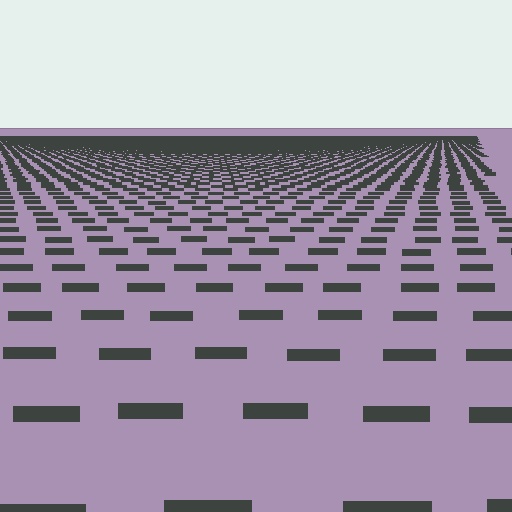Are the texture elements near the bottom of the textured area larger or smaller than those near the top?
Larger. Near the bottom, elements are closer to the viewer and appear at a bigger on-screen size.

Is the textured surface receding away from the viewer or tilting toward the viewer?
The surface is receding away from the viewer. Texture elements get smaller and denser toward the top.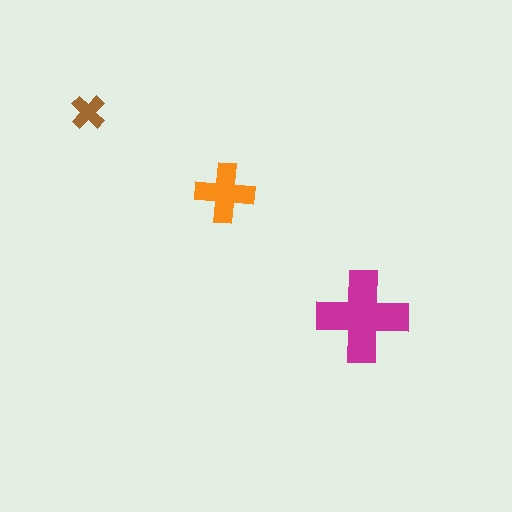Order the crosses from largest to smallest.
the magenta one, the orange one, the brown one.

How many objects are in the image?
There are 3 objects in the image.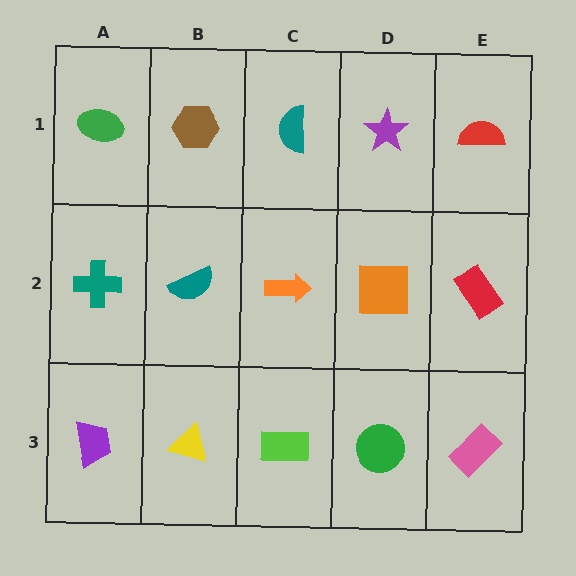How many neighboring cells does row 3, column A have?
2.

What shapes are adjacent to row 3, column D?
An orange square (row 2, column D), a lime rectangle (row 3, column C), a pink rectangle (row 3, column E).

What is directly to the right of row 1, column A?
A brown hexagon.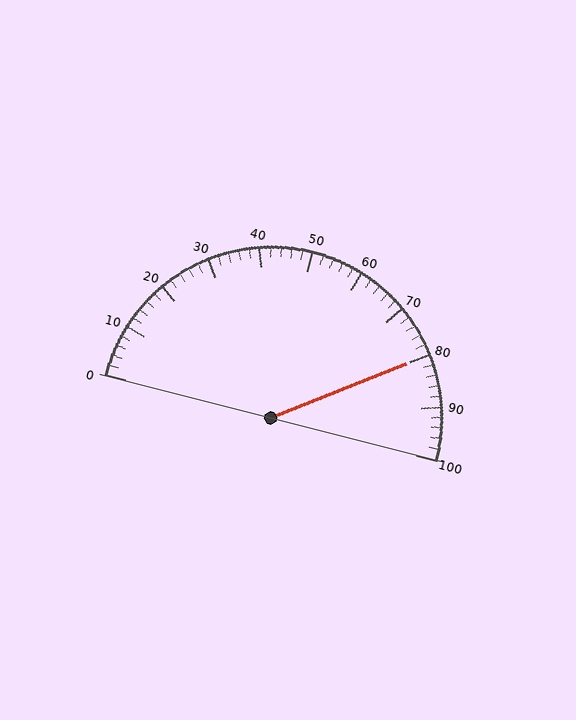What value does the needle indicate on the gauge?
The needle indicates approximately 80.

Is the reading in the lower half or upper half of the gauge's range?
The reading is in the upper half of the range (0 to 100).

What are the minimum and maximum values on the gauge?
The gauge ranges from 0 to 100.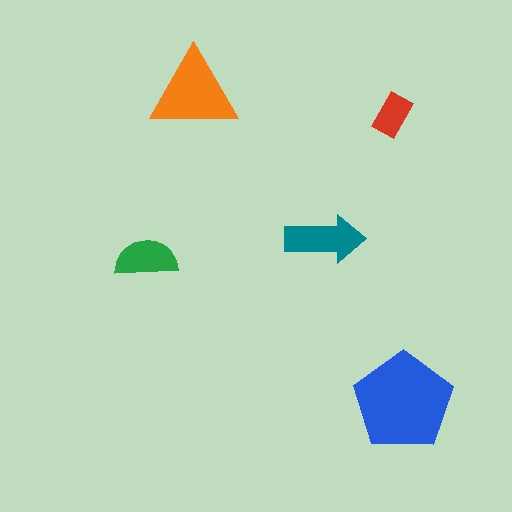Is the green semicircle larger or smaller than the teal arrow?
Smaller.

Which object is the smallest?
The red rectangle.